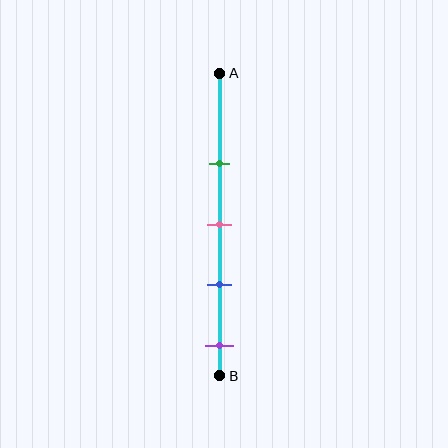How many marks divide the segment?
There are 4 marks dividing the segment.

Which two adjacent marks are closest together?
The pink and blue marks are the closest adjacent pair.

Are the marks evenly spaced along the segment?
Yes, the marks are approximately evenly spaced.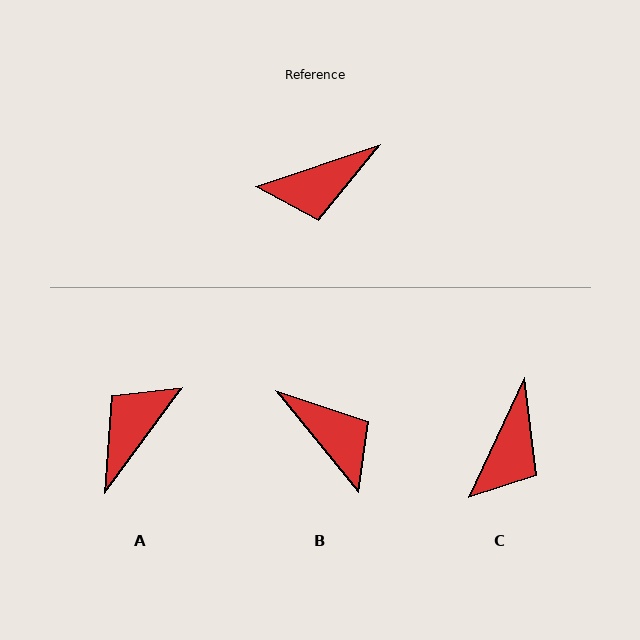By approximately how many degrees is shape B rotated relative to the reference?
Approximately 110 degrees counter-clockwise.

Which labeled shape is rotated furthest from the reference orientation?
A, about 145 degrees away.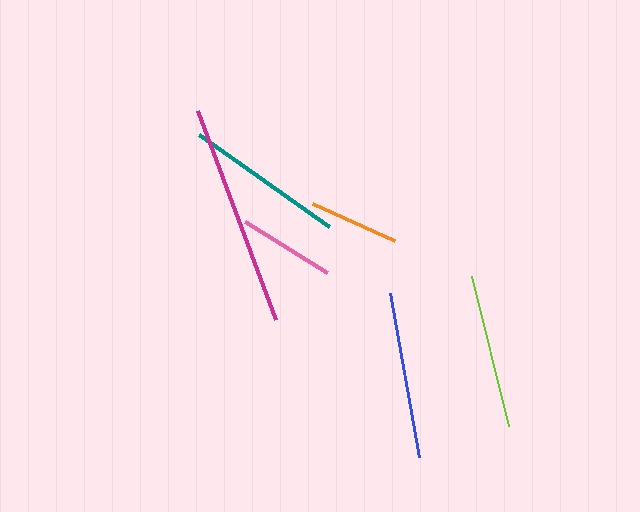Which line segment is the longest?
The magenta line is the longest at approximately 223 pixels.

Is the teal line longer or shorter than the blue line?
The blue line is longer than the teal line.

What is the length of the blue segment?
The blue segment is approximately 166 pixels long.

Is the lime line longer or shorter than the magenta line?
The magenta line is longer than the lime line.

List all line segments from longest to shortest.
From longest to shortest: magenta, blue, teal, lime, pink, orange.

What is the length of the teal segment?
The teal segment is approximately 159 pixels long.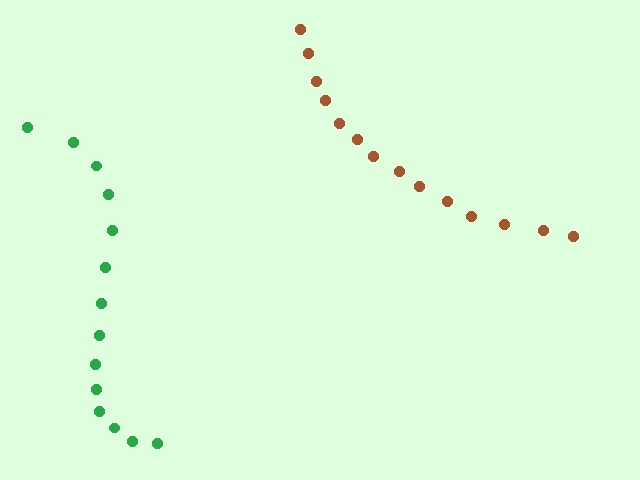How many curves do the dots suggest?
There are 2 distinct paths.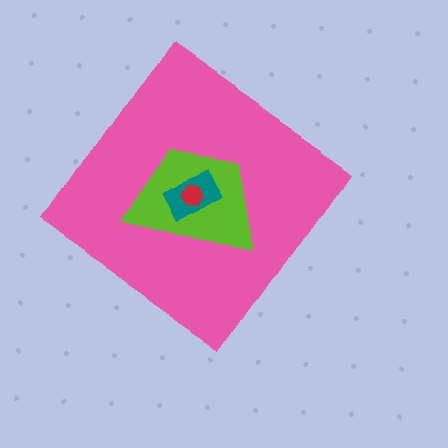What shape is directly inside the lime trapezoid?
The teal rectangle.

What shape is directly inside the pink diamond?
The lime trapezoid.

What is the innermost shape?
The red hexagon.